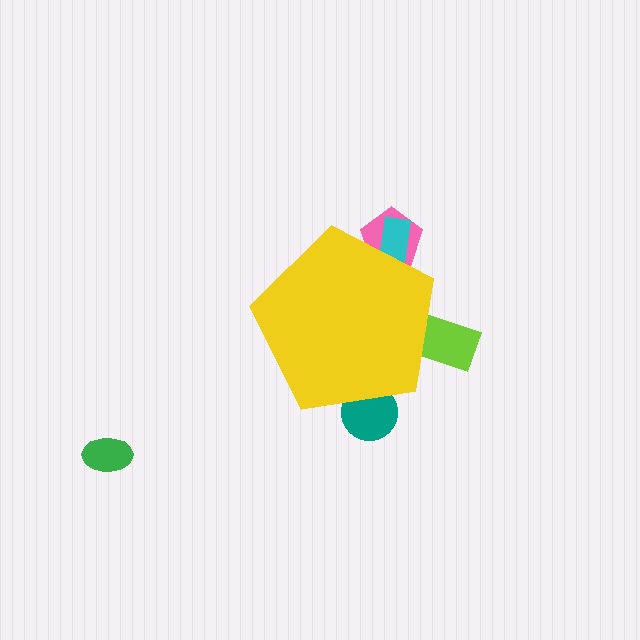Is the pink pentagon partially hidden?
Yes, the pink pentagon is partially hidden behind the yellow pentagon.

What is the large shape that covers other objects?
A yellow pentagon.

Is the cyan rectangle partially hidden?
Yes, the cyan rectangle is partially hidden behind the yellow pentagon.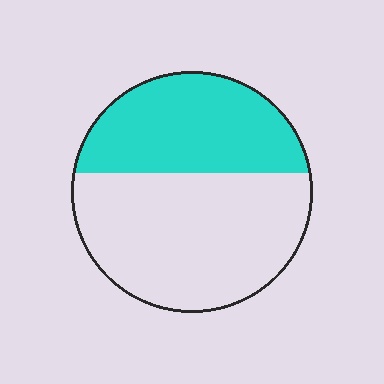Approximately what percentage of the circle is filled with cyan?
Approximately 40%.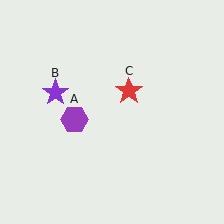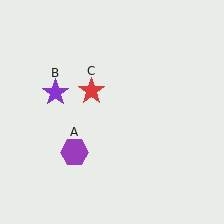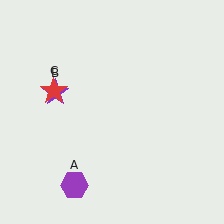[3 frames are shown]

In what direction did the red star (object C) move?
The red star (object C) moved left.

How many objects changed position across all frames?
2 objects changed position: purple hexagon (object A), red star (object C).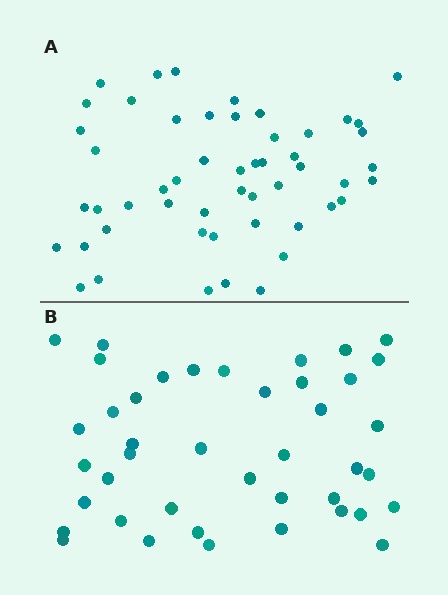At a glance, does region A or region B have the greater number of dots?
Region A (the top region) has more dots.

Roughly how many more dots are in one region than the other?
Region A has roughly 10 or so more dots than region B.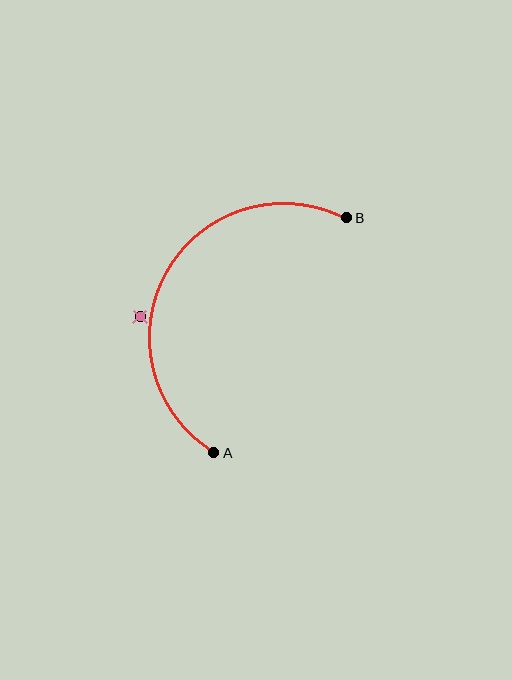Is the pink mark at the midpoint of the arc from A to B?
No — the pink mark does not lie on the arc at all. It sits slightly outside the curve.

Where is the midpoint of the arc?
The arc midpoint is the point on the curve farthest from the straight line joining A and B. It sits to the left of that line.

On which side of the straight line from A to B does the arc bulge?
The arc bulges to the left of the straight line connecting A and B.